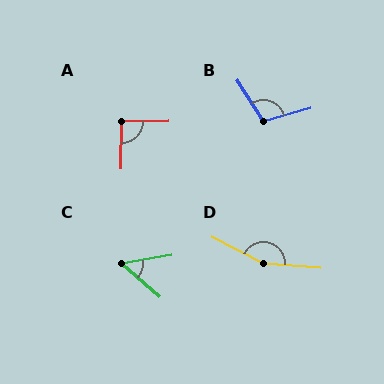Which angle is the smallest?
C, at approximately 50 degrees.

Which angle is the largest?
D, at approximately 157 degrees.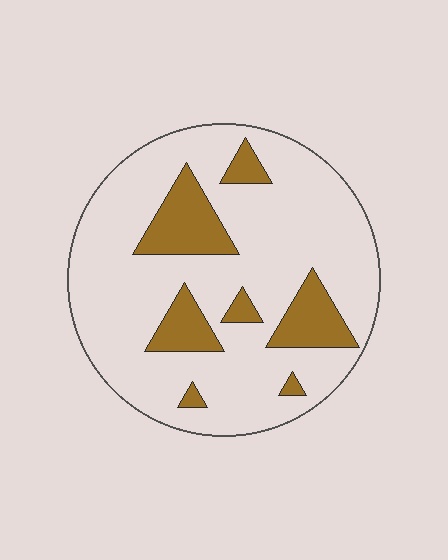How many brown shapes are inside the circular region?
7.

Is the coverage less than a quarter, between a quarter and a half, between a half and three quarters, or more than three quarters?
Less than a quarter.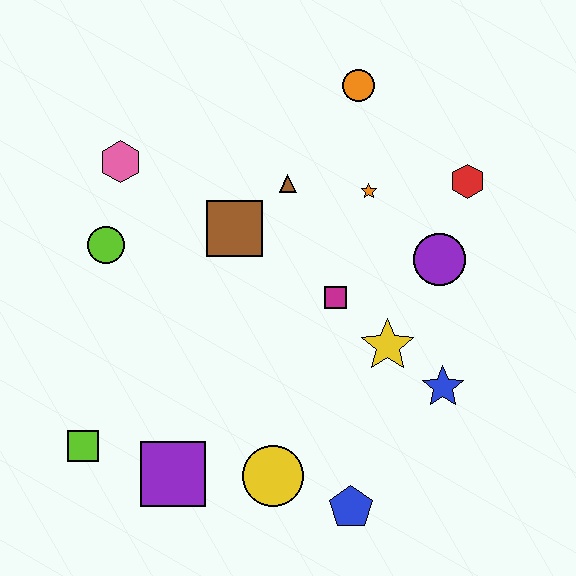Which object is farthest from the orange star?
The lime square is farthest from the orange star.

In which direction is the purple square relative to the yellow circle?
The purple square is to the left of the yellow circle.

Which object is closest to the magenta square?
The yellow star is closest to the magenta square.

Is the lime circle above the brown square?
No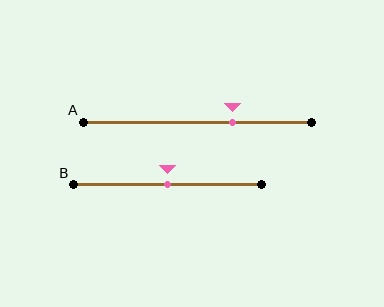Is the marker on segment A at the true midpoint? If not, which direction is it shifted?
No, the marker on segment A is shifted to the right by about 15% of the segment length.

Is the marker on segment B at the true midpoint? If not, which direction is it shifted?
Yes, the marker on segment B is at the true midpoint.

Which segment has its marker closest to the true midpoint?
Segment B has its marker closest to the true midpoint.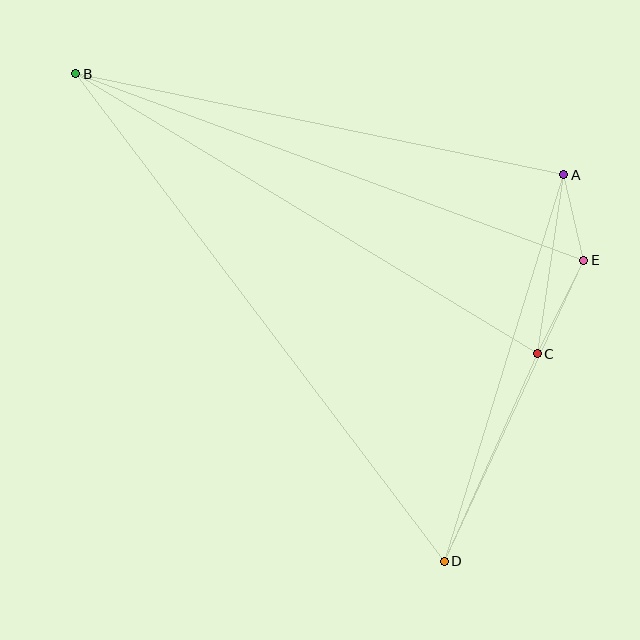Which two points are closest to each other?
Points A and E are closest to each other.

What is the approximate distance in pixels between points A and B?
The distance between A and B is approximately 498 pixels.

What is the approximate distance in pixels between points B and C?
The distance between B and C is approximately 540 pixels.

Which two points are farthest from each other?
Points B and D are farthest from each other.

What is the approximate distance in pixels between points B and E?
The distance between B and E is approximately 541 pixels.